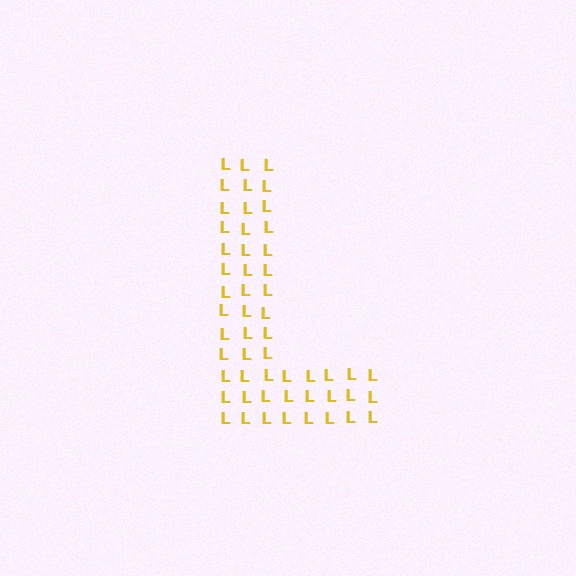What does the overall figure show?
The overall figure shows the letter L.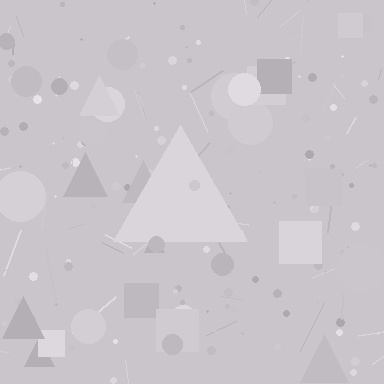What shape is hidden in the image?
A triangle is hidden in the image.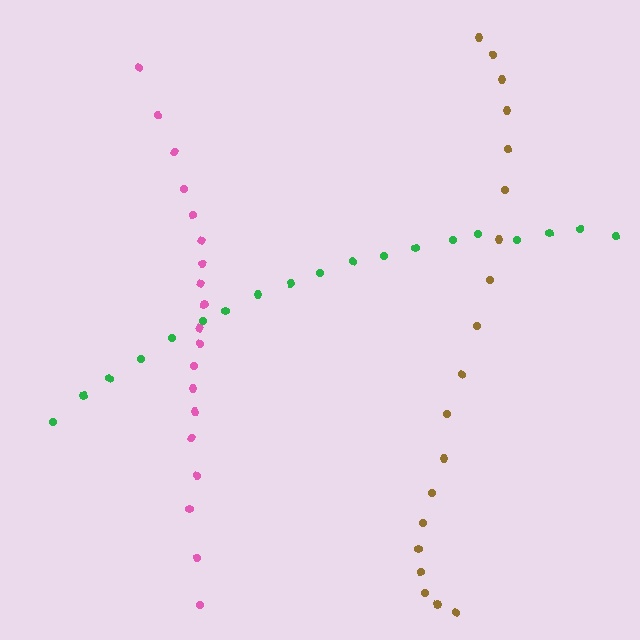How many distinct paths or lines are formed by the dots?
There are 3 distinct paths.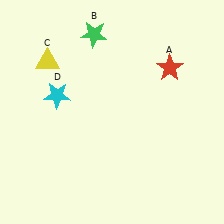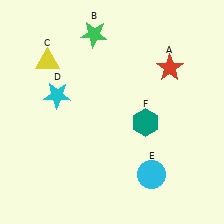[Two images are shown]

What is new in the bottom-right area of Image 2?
A cyan circle (E) was added in the bottom-right area of Image 2.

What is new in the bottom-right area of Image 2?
A teal hexagon (F) was added in the bottom-right area of Image 2.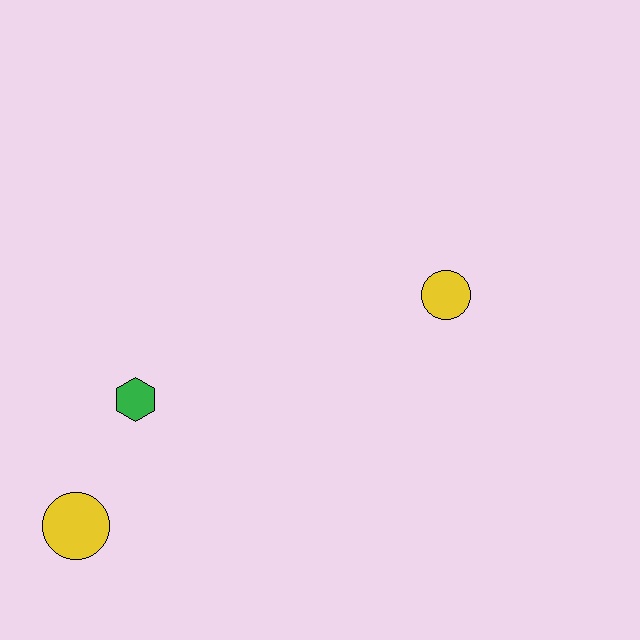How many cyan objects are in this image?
There are no cyan objects.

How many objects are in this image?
There are 3 objects.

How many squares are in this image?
There are no squares.